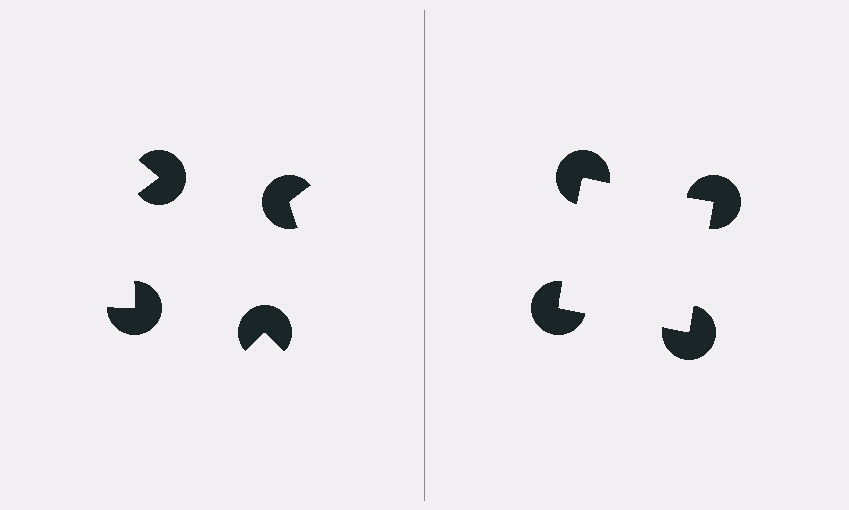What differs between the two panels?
The pac-man discs are positioned identically on both sides; only the wedge orientations differ. On the right they align to a square; on the left they are misaligned.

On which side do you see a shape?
An illusory square appears on the right side. On the left side the wedge cuts are rotated, so no coherent shape forms.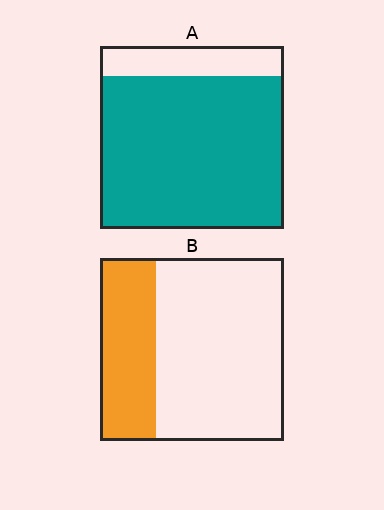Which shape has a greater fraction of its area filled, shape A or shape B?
Shape A.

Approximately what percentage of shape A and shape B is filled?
A is approximately 85% and B is approximately 30%.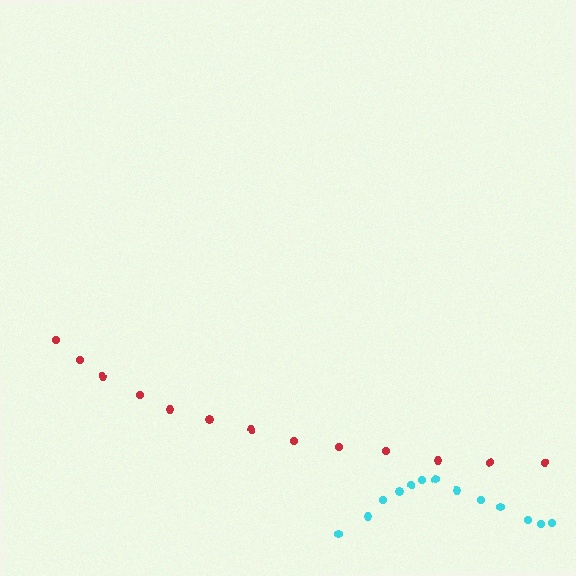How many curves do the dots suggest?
There are 2 distinct paths.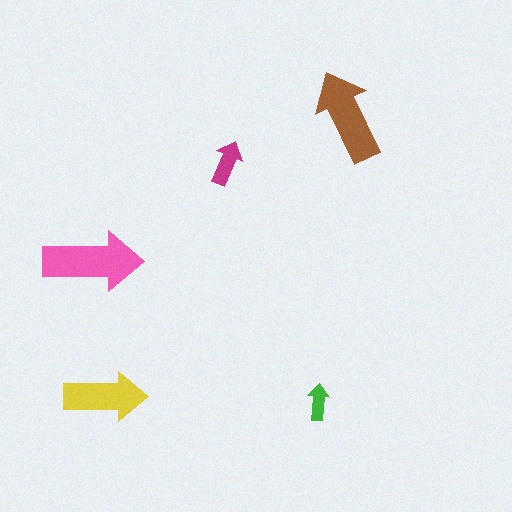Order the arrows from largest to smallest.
the pink one, the brown one, the yellow one, the magenta one, the green one.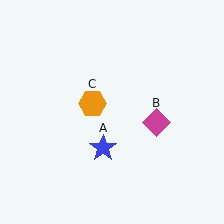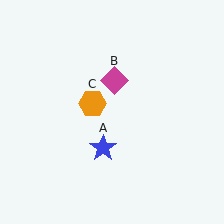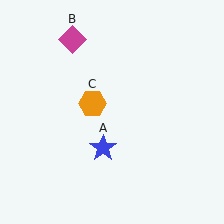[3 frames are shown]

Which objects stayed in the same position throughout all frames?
Blue star (object A) and orange hexagon (object C) remained stationary.